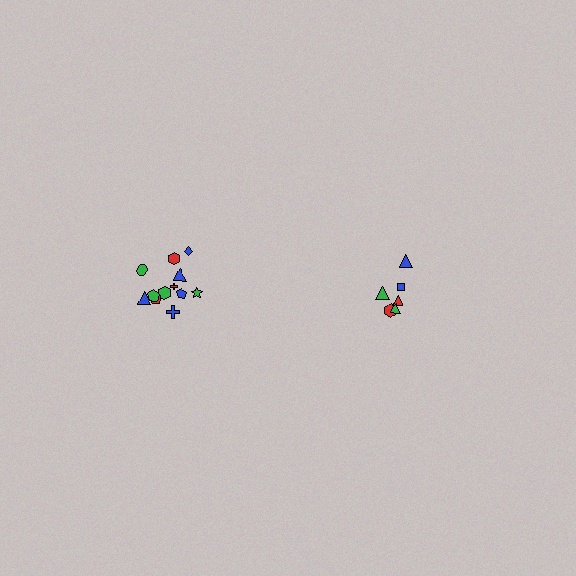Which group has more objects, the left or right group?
The left group.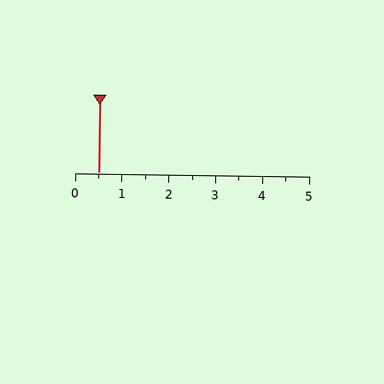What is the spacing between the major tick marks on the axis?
The major ticks are spaced 1 apart.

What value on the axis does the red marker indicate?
The marker indicates approximately 0.5.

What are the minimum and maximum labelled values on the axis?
The axis runs from 0 to 5.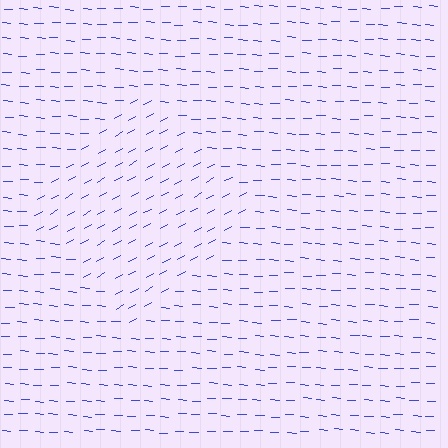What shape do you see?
I see a diamond.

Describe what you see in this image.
The image is filled with small blue line segments. A diamond region in the image has lines oriented differently from the surrounding lines, creating a visible texture boundary.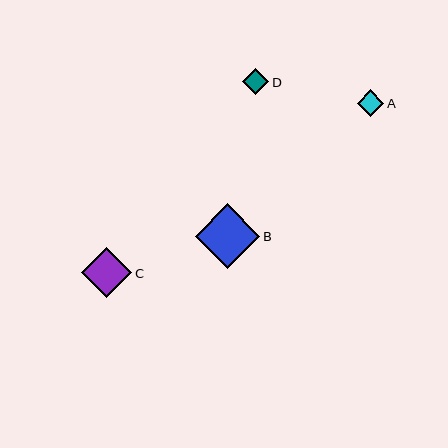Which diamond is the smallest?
Diamond D is the smallest with a size of approximately 26 pixels.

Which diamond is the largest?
Diamond B is the largest with a size of approximately 64 pixels.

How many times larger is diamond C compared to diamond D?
Diamond C is approximately 1.9 times the size of diamond D.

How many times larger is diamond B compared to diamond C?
Diamond B is approximately 1.3 times the size of diamond C.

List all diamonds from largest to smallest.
From largest to smallest: B, C, A, D.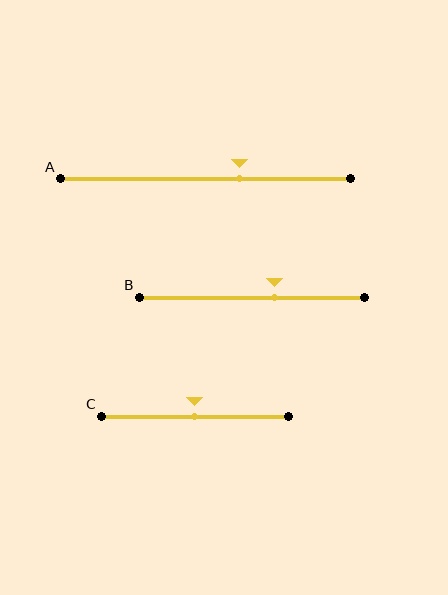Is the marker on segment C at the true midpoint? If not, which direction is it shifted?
Yes, the marker on segment C is at the true midpoint.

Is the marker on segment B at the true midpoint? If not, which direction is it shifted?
No, the marker on segment B is shifted to the right by about 10% of the segment length.